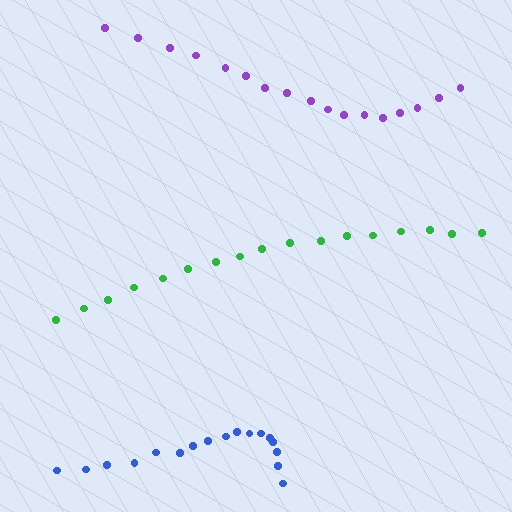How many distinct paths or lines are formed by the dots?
There are 3 distinct paths.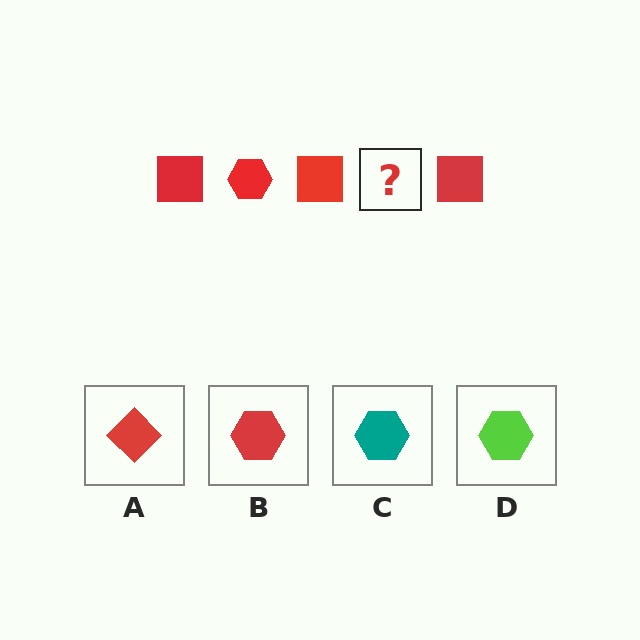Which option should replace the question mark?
Option B.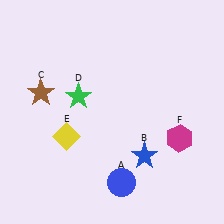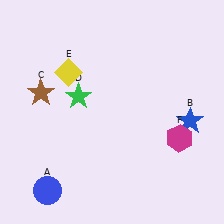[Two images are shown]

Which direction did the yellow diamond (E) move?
The yellow diamond (E) moved up.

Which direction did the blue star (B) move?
The blue star (B) moved right.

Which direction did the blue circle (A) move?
The blue circle (A) moved left.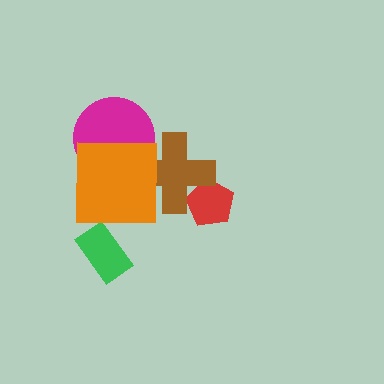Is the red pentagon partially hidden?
Yes, it is partially covered by another shape.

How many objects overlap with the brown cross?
3 objects overlap with the brown cross.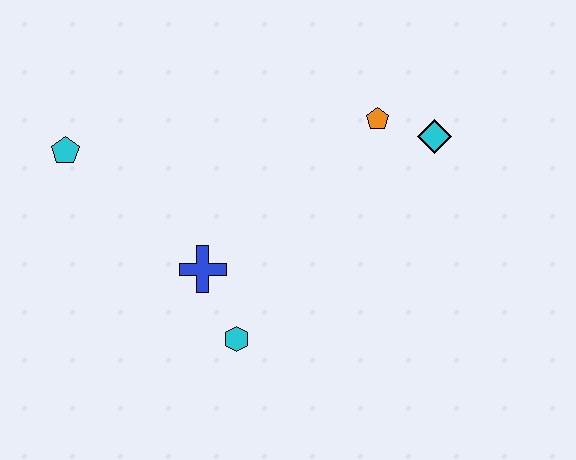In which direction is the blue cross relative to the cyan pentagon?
The blue cross is to the right of the cyan pentagon.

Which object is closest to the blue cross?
The cyan hexagon is closest to the blue cross.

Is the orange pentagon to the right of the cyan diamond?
No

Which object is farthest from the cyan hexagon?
The cyan diamond is farthest from the cyan hexagon.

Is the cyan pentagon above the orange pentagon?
No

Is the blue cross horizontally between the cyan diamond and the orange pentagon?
No